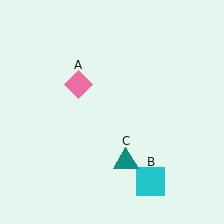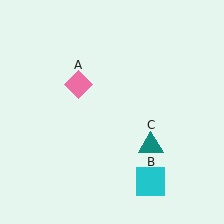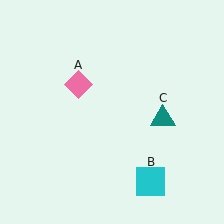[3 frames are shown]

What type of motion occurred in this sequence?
The teal triangle (object C) rotated counterclockwise around the center of the scene.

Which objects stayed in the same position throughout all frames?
Pink diamond (object A) and cyan square (object B) remained stationary.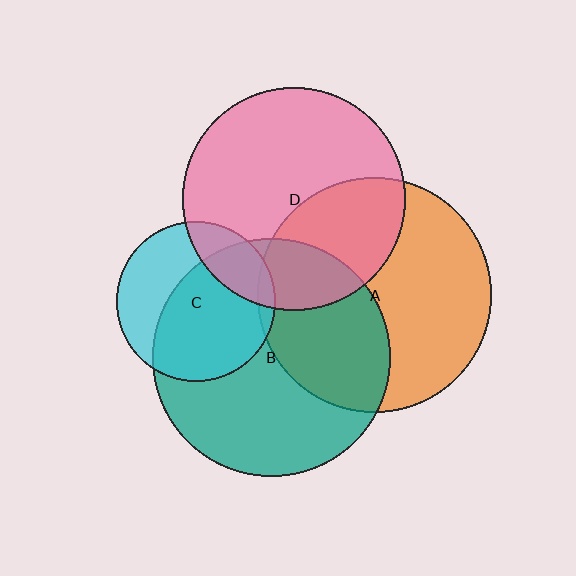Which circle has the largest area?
Circle B (teal).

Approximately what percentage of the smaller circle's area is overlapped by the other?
Approximately 35%.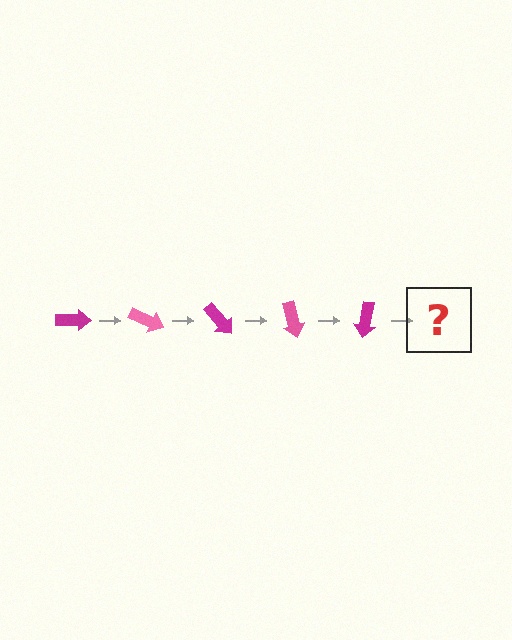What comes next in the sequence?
The next element should be a pink arrow, rotated 125 degrees from the start.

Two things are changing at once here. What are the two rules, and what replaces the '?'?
The two rules are that it rotates 25 degrees each step and the color cycles through magenta and pink. The '?' should be a pink arrow, rotated 125 degrees from the start.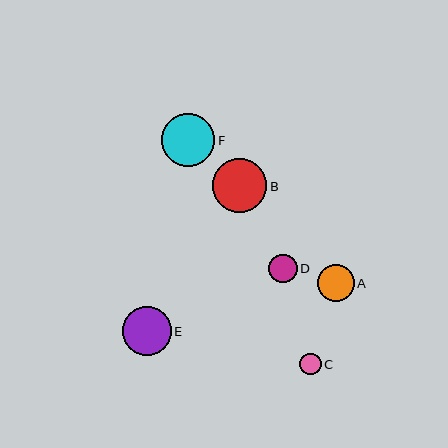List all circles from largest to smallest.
From largest to smallest: B, F, E, A, D, C.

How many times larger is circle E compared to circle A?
Circle E is approximately 1.3 times the size of circle A.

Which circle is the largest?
Circle B is the largest with a size of approximately 55 pixels.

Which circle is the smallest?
Circle C is the smallest with a size of approximately 22 pixels.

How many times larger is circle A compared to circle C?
Circle A is approximately 1.7 times the size of circle C.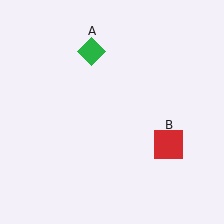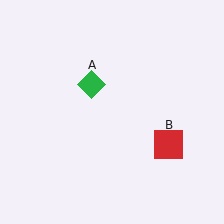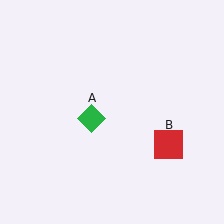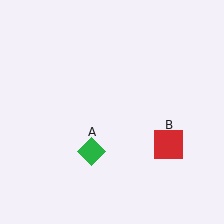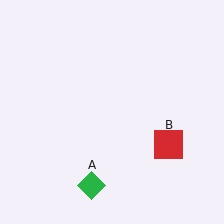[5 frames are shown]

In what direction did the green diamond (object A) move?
The green diamond (object A) moved down.